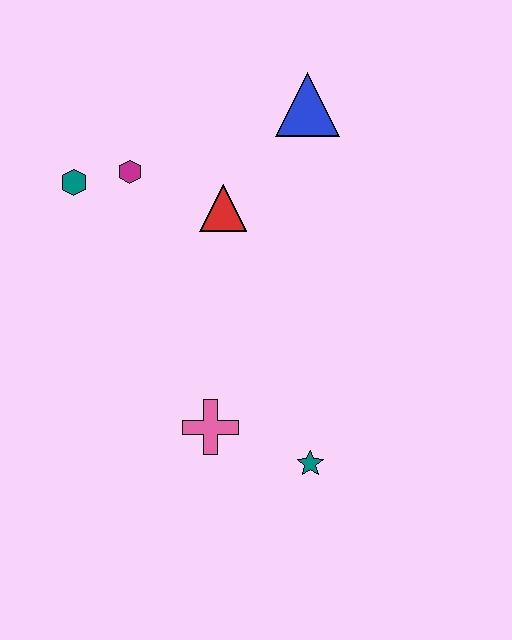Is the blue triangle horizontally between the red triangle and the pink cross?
No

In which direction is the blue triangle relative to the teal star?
The blue triangle is above the teal star.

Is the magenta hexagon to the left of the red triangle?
Yes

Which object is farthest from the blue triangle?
The teal star is farthest from the blue triangle.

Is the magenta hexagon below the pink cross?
No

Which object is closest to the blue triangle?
The red triangle is closest to the blue triangle.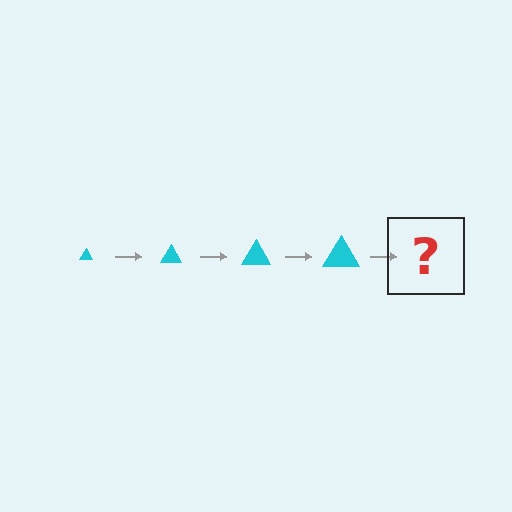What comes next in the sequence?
The next element should be a cyan triangle, larger than the previous one.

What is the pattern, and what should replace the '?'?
The pattern is that the triangle gets progressively larger each step. The '?' should be a cyan triangle, larger than the previous one.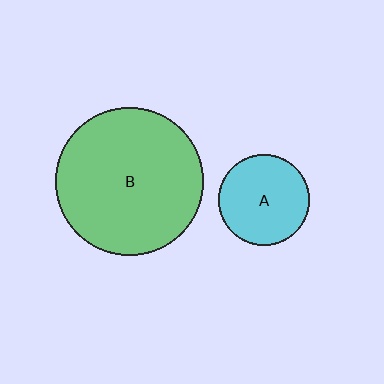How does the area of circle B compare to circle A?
Approximately 2.7 times.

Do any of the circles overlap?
No, none of the circles overlap.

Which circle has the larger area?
Circle B (green).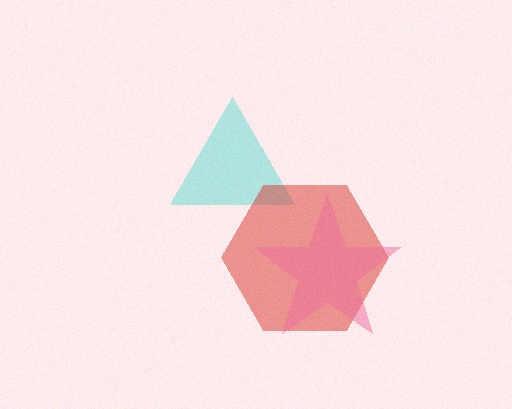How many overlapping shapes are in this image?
There are 3 overlapping shapes in the image.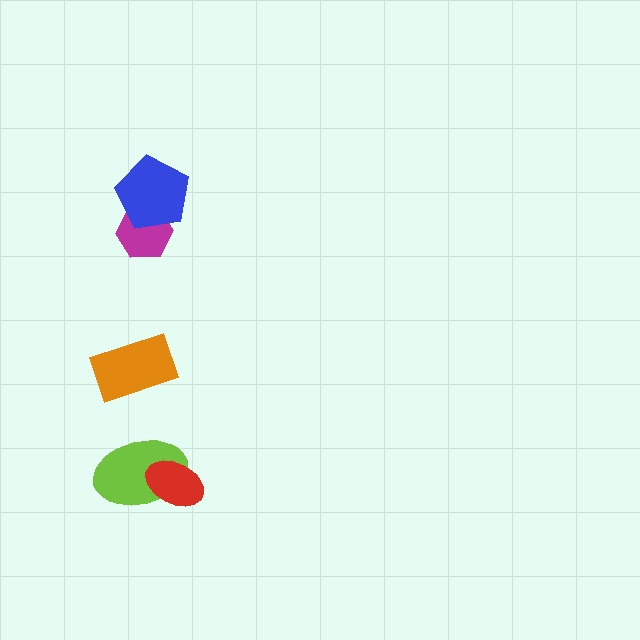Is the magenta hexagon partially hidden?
Yes, it is partially covered by another shape.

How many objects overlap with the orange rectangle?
0 objects overlap with the orange rectangle.